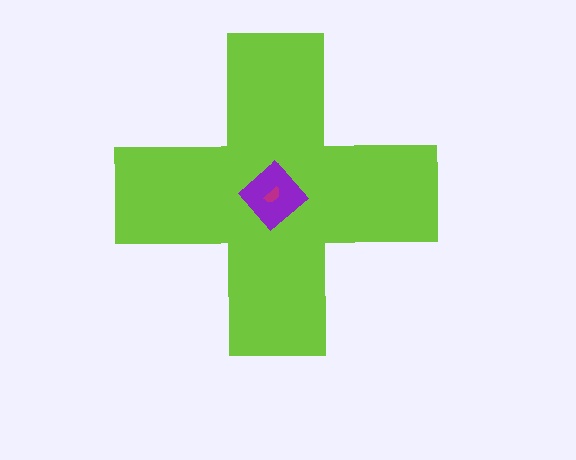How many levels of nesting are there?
3.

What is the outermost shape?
The lime cross.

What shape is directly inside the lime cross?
The purple diamond.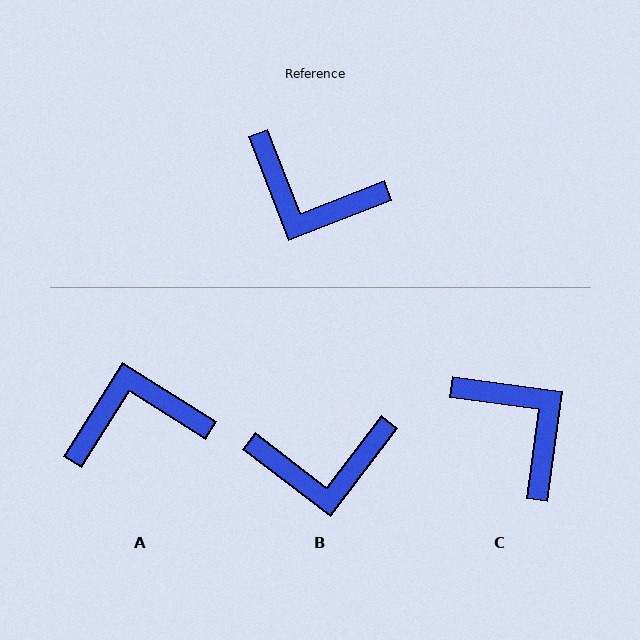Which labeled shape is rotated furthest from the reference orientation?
C, about 151 degrees away.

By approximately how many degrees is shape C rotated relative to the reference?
Approximately 151 degrees counter-clockwise.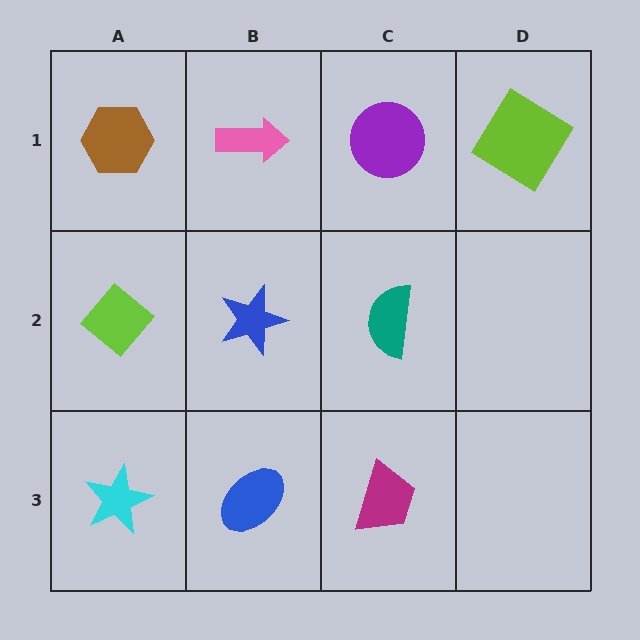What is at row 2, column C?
A teal semicircle.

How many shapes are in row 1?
4 shapes.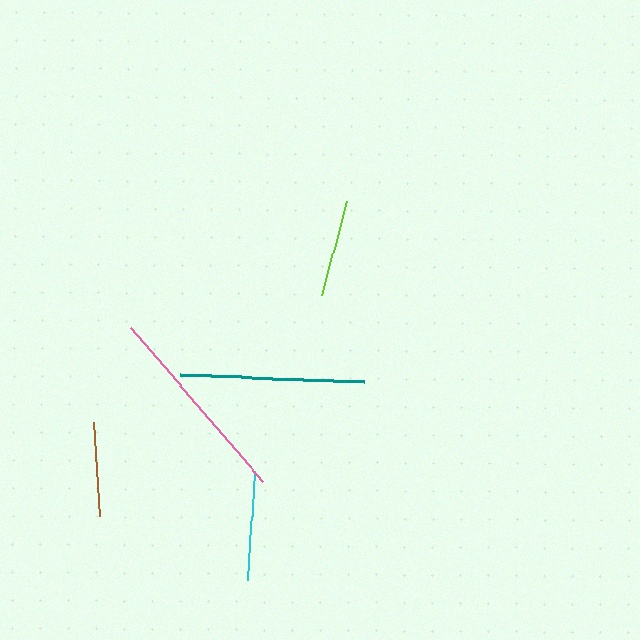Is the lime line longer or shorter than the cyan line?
The cyan line is longer than the lime line.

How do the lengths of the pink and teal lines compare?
The pink and teal lines are approximately the same length.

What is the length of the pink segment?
The pink segment is approximately 202 pixels long.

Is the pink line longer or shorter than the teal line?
The pink line is longer than the teal line.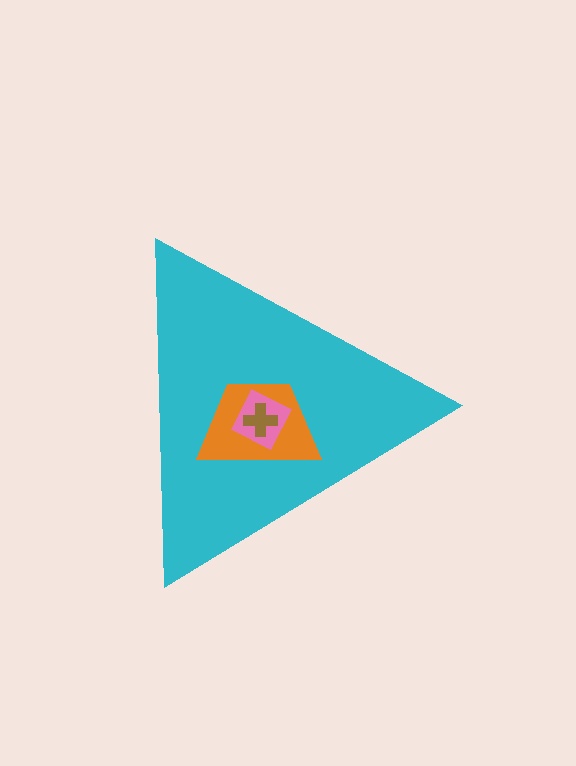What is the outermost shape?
The cyan triangle.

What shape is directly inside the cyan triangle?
The orange trapezoid.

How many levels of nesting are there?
4.